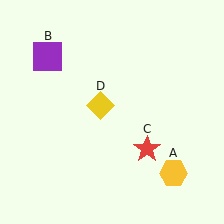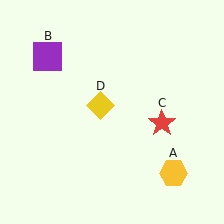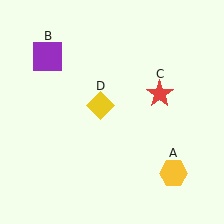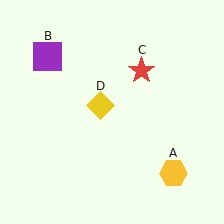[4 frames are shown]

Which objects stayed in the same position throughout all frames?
Yellow hexagon (object A) and purple square (object B) and yellow diamond (object D) remained stationary.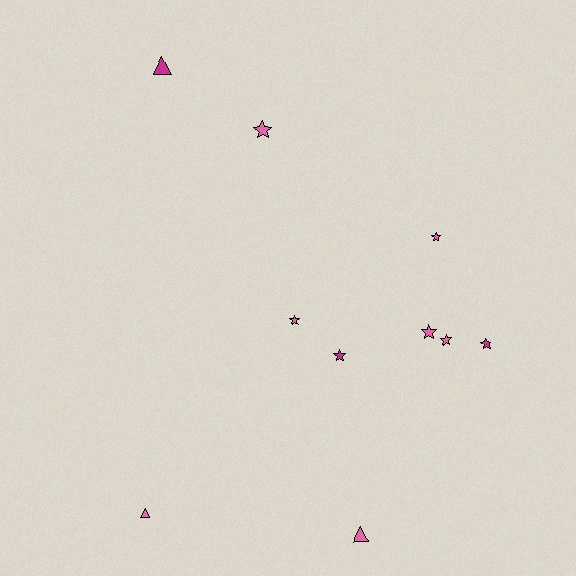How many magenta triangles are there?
There is 1 magenta triangle.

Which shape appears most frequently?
Star, with 7 objects.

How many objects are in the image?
There are 10 objects.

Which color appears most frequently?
Pink, with 7 objects.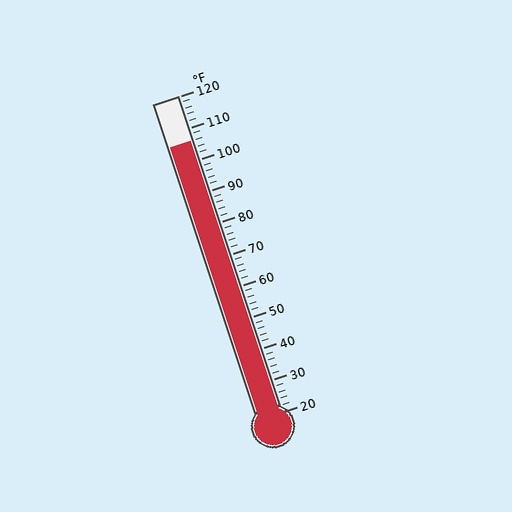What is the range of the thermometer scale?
The thermometer scale ranges from 20°F to 120°F.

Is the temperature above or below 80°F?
The temperature is above 80°F.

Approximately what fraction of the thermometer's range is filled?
The thermometer is filled to approximately 85% of its range.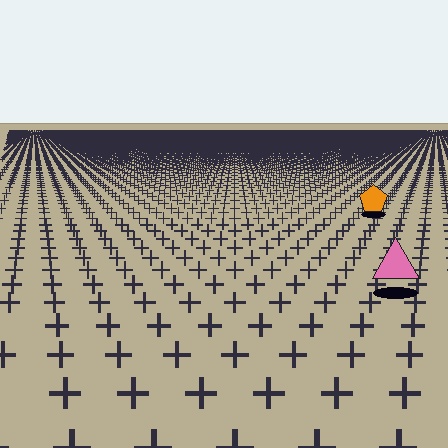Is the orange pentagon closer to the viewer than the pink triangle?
No. The pink triangle is closer — you can tell from the texture gradient: the ground texture is coarser near it.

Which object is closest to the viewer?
The pink triangle is closest. The texture marks near it are larger and more spread out.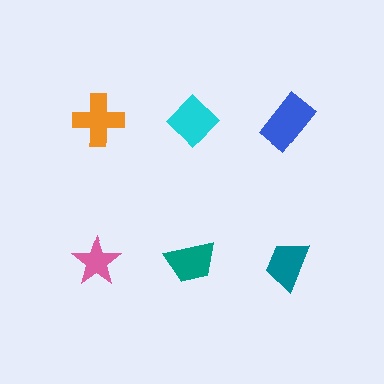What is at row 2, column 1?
A pink star.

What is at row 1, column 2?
A cyan diamond.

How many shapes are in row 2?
3 shapes.